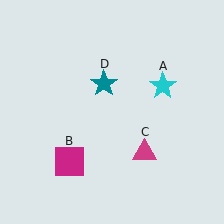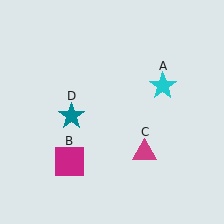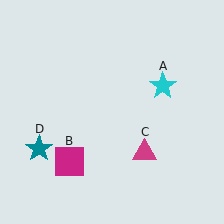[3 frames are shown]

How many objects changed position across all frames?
1 object changed position: teal star (object D).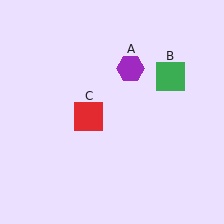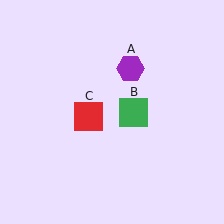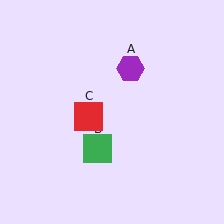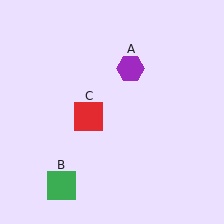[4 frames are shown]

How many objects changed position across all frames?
1 object changed position: green square (object B).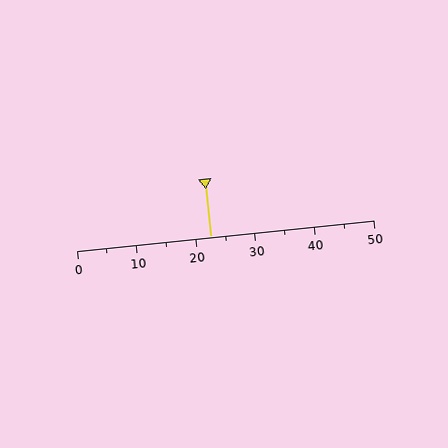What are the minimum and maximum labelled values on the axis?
The axis runs from 0 to 50.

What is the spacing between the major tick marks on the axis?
The major ticks are spaced 10 apart.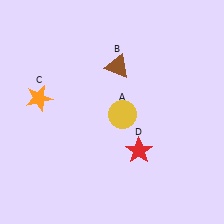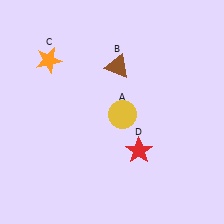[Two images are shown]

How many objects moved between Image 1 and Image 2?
1 object moved between the two images.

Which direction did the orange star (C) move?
The orange star (C) moved up.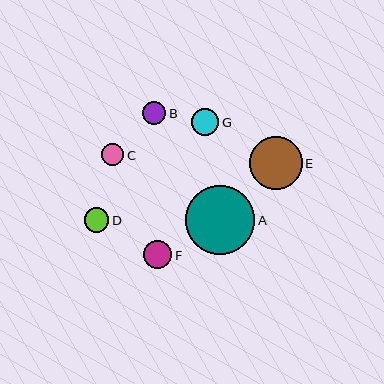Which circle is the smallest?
Circle C is the smallest with a size of approximately 22 pixels.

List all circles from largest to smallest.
From largest to smallest: A, E, G, F, D, B, C.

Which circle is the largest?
Circle A is the largest with a size of approximately 69 pixels.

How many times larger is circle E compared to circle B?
Circle E is approximately 2.3 times the size of circle B.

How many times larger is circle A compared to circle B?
Circle A is approximately 3.0 times the size of circle B.